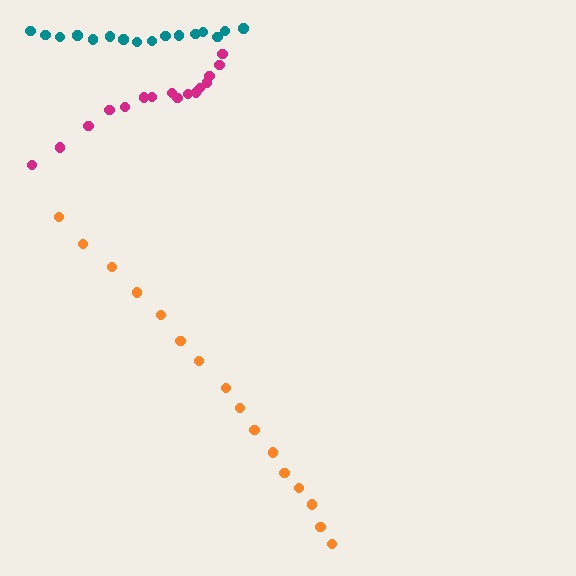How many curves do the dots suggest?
There are 3 distinct paths.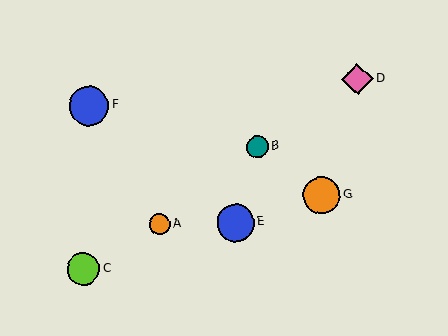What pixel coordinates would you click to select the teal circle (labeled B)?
Click at (257, 147) to select the teal circle B.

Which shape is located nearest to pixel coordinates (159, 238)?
The orange circle (labeled A) at (160, 224) is nearest to that location.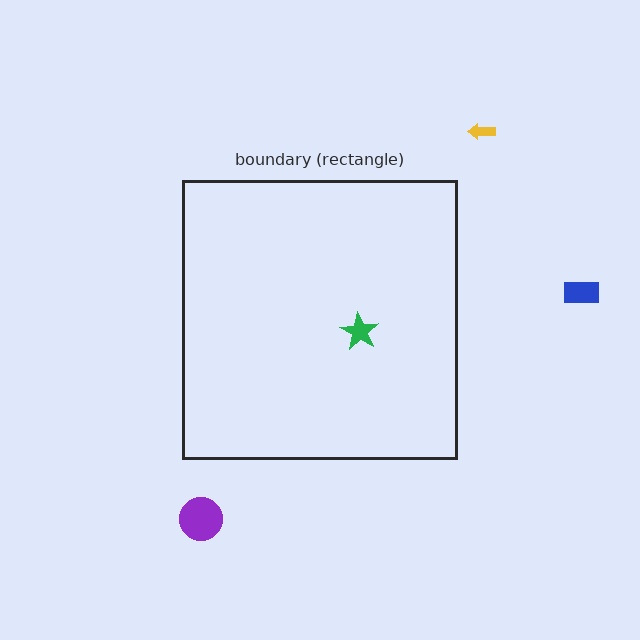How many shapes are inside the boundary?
1 inside, 3 outside.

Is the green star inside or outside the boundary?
Inside.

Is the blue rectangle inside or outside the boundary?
Outside.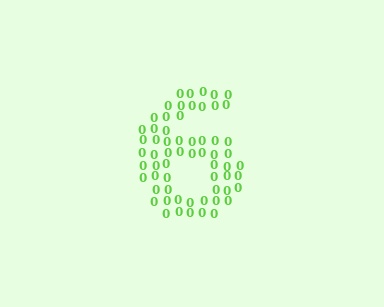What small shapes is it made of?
It is made of small digit 0's.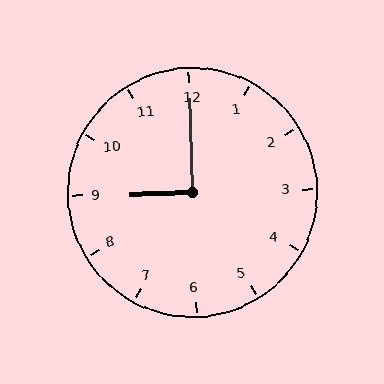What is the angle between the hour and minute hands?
Approximately 90 degrees.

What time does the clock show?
9:00.